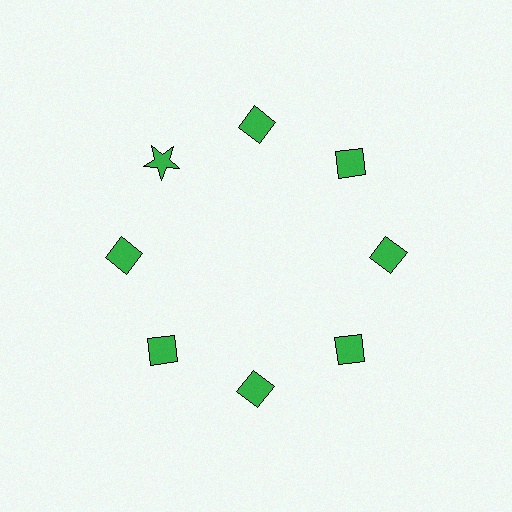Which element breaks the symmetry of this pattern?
The green star at roughly the 10 o'clock position breaks the symmetry. All other shapes are green diamonds.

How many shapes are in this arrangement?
There are 8 shapes arranged in a ring pattern.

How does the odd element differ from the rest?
It has a different shape: star instead of diamond.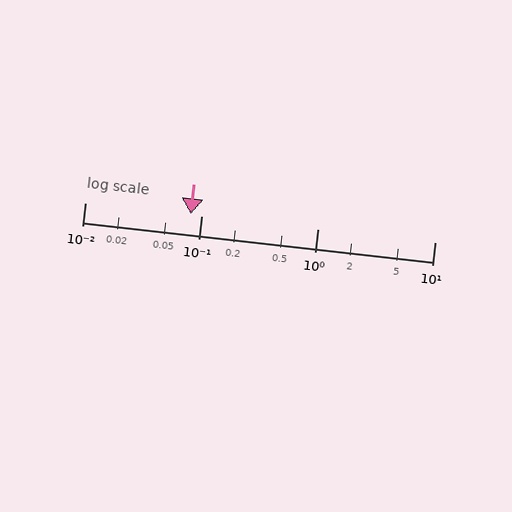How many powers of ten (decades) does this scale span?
The scale spans 3 decades, from 0.01 to 10.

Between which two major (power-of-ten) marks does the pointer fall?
The pointer is between 0.01 and 0.1.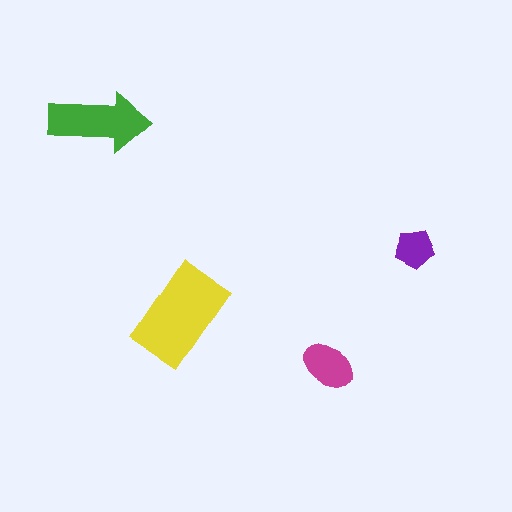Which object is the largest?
The yellow rectangle.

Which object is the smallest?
The purple pentagon.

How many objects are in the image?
There are 4 objects in the image.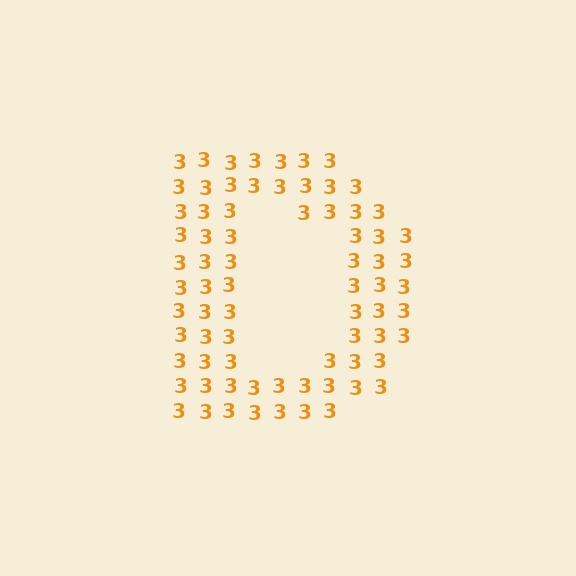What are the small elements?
The small elements are digit 3's.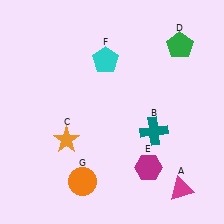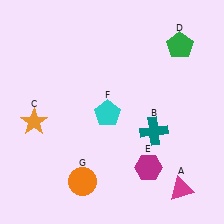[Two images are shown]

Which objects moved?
The objects that moved are: the orange star (C), the cyan pentagon (F).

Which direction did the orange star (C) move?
The orange star (C) moved left.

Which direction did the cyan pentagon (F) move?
The cyan pentagon (F) moved down.